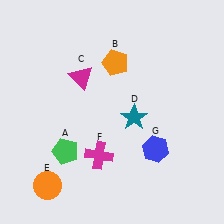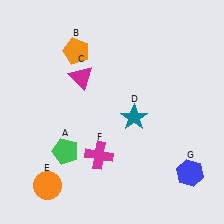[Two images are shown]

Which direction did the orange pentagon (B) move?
The orange pentagon (B) moved left.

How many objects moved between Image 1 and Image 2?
2 objects moved between the two images.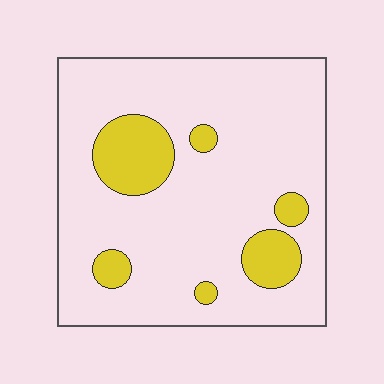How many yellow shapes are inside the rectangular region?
6.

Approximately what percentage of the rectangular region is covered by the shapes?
Approximately 15%.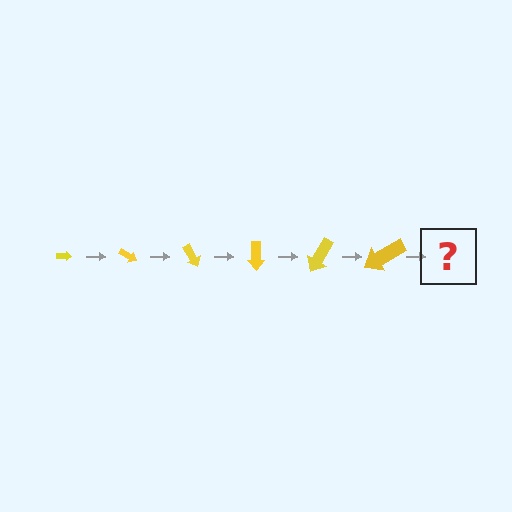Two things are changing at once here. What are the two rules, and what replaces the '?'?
The two rules are that the arrow grows larger each step and it rotates 30 degrees each step. The '?' should be an arrow, larger than the previous one and rotated 180 degrees from the start.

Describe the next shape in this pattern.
It should be an arrow, larger than the previous one and rotated 180 degrees from the start.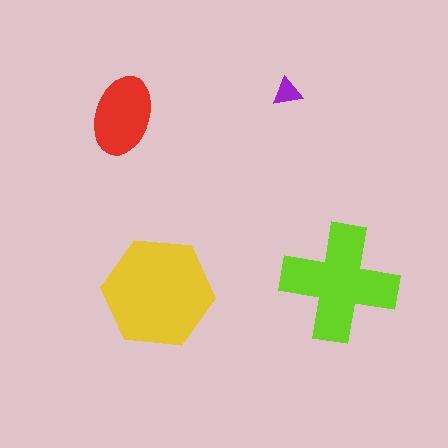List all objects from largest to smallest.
The yellow hexagon, the lime cross, the red ellipse, the purple triangle.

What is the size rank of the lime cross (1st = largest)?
2nd.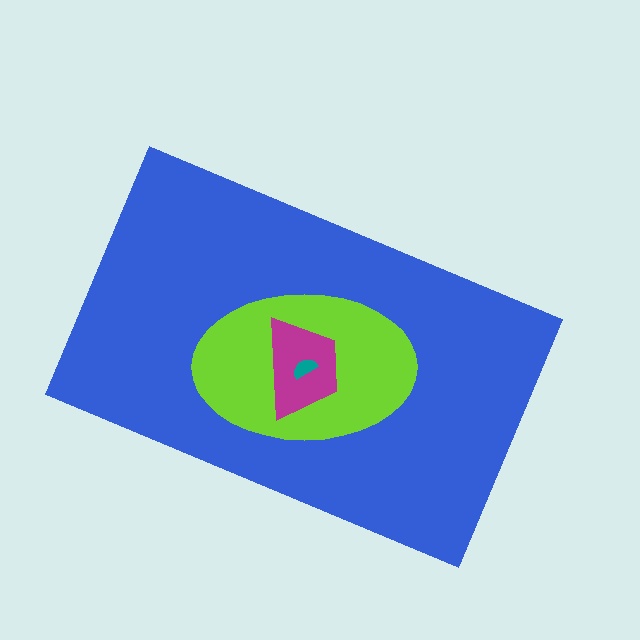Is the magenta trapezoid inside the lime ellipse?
Yes.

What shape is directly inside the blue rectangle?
The lime ellipse.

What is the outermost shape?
The blue rectangle.